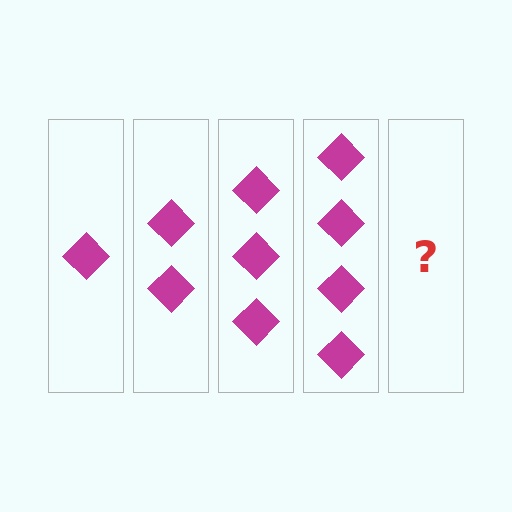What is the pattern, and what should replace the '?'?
The pattern is that each step adds one more diamond. The '?' should be 5 diamonds.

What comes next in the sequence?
The next element should be 5 diamonds.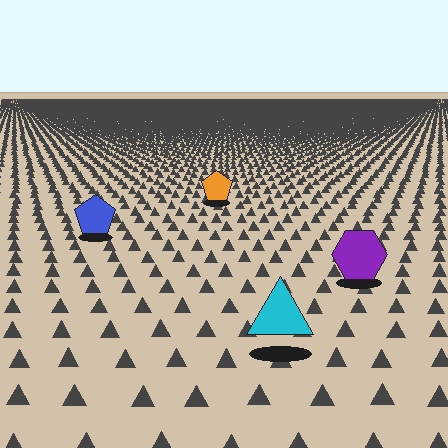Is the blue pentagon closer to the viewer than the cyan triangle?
No. The cyan triangle is closer — you can tell from the texture gradient: the ground texture is coarser near it.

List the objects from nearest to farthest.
From nearest to farthest: the cyan triangle, the purple hexagon, the blue pentagon, the orange pentagon.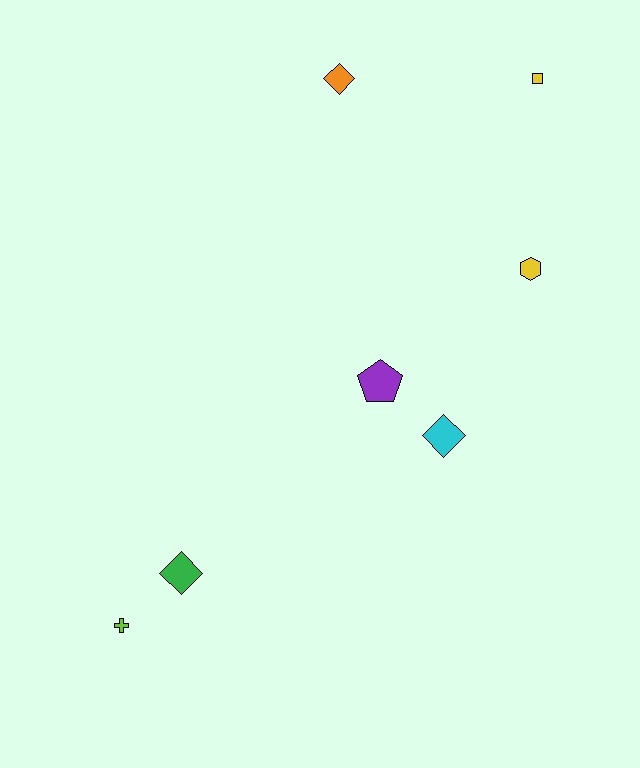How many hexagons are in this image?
There is 1 hexagon.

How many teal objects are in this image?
There are no teal objects.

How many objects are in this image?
There are 7 objects.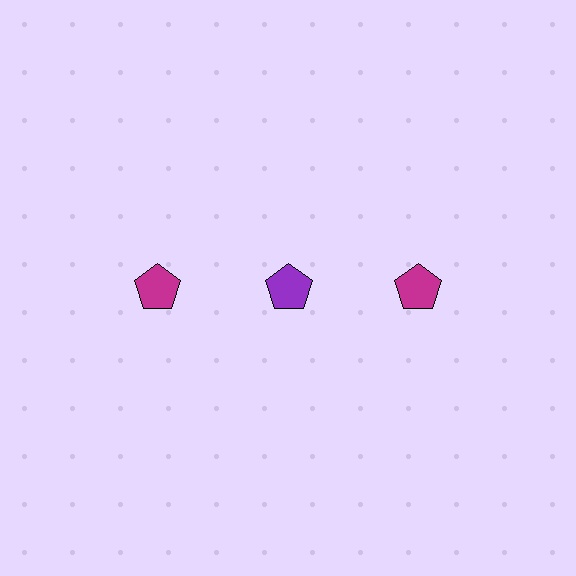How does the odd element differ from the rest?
It has a different color: purple instead of magenta.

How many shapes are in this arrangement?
There are 3 shapes arranged in a grid pattern.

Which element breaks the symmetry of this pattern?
The purple pentagon in the top row, second from left column breaks the symmetry. All other shapes are magenta pentagons.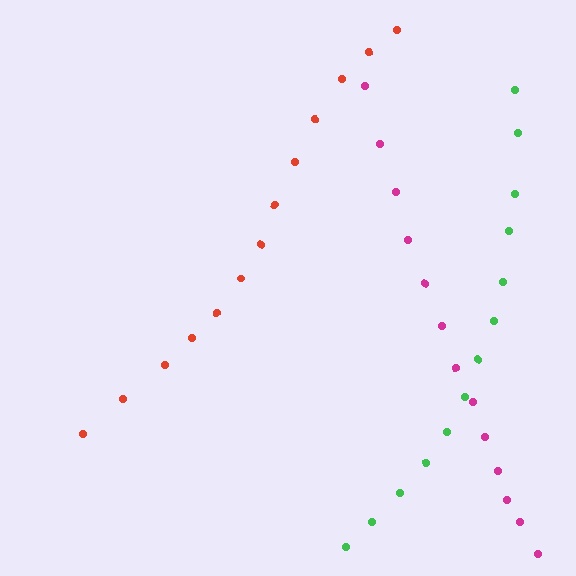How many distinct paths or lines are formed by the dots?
There are 3 distinct paths.